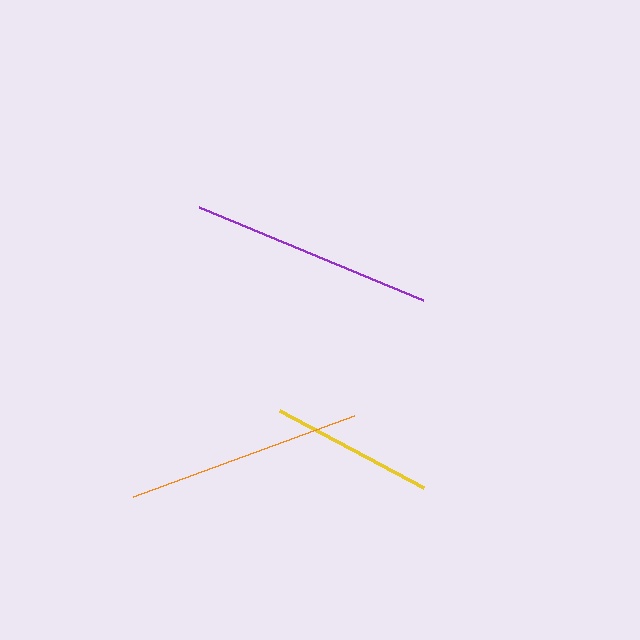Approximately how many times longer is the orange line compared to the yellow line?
The orange line is approximately 1.4 times the length of the yellow line.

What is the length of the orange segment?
The orange segment is approximately 235 pixels long.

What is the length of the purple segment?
The purple segment is approximately 242 pixels long.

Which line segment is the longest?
The purple line is the longest at approximately 242 pixels.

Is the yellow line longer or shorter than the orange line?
The orange line is longer than the yellow line.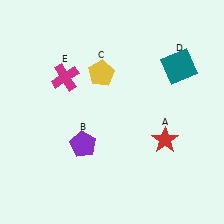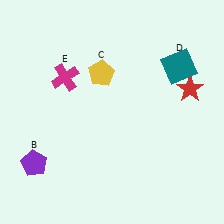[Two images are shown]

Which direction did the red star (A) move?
The red star (A) moved up.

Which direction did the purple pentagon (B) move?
The purple pentagon (B) moved left.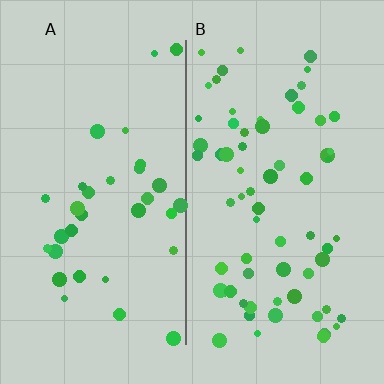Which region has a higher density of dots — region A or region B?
B (the right).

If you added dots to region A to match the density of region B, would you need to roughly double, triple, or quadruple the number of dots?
Approximately double.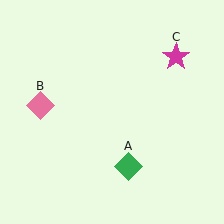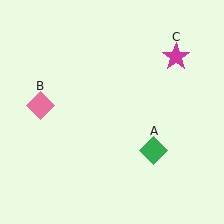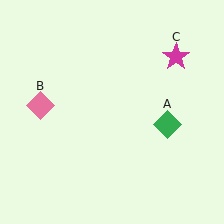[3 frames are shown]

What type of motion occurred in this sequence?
The green diamond (object A) rotated counterclockwise around the center of the scene.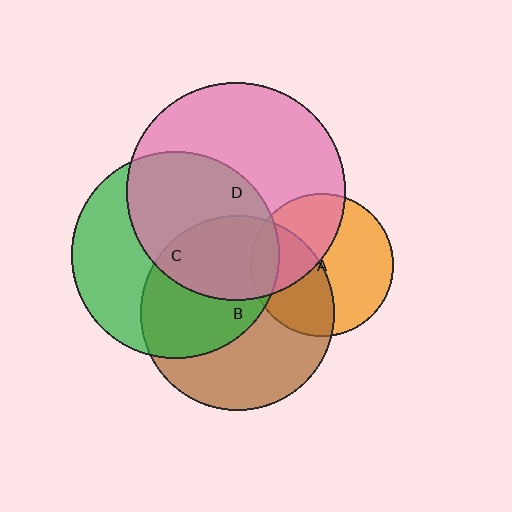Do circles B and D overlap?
Yes.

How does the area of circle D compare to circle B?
Approximately 1.3 times.